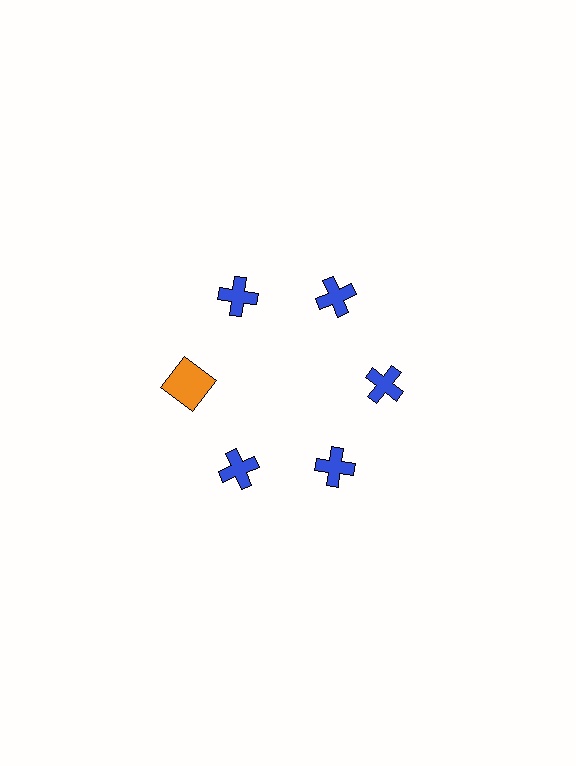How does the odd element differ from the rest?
It differs in both color (orange instead of blue) and shape (square instead of cross).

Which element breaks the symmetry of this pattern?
The orange square at roughly the 9 o'clock position breaks the symmetry. All other shapes are blue crosses.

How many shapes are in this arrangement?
There are 6 shapes arranged in a ring pattern.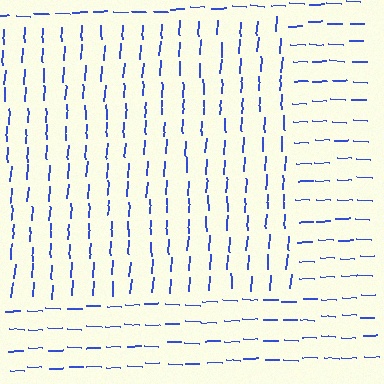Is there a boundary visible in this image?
Yes, there is a texture boundary formed by a change in line orientation.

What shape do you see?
I see a rectangle.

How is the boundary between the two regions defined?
The boundary is defined purely by a change in line orientation (approximately 89 degrees difference). All lines are the same color and thickness.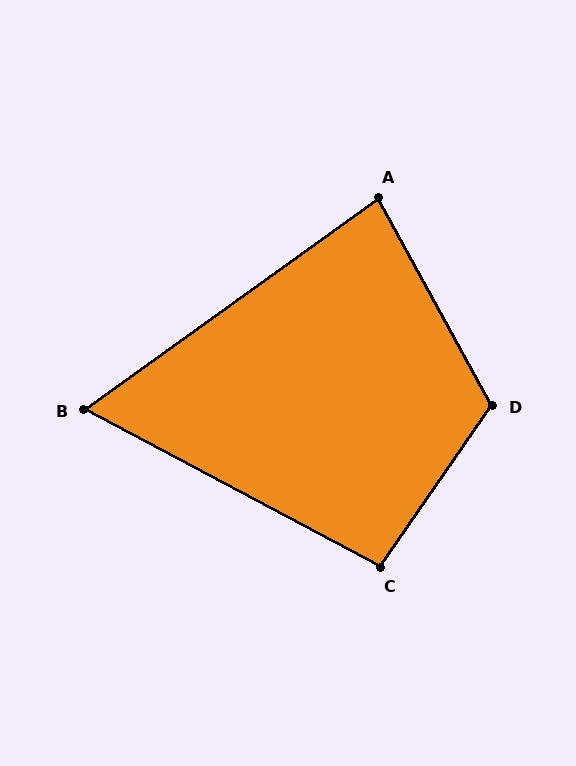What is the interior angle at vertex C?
Approximately 97 degrees (obtuse).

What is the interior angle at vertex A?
Approximately 83 degrees (acute).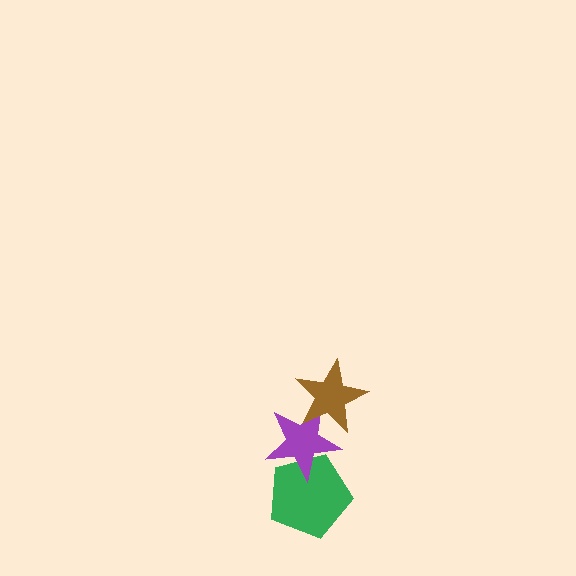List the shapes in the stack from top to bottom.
From top to bottom: the brown star, the purple star, the green pentagon.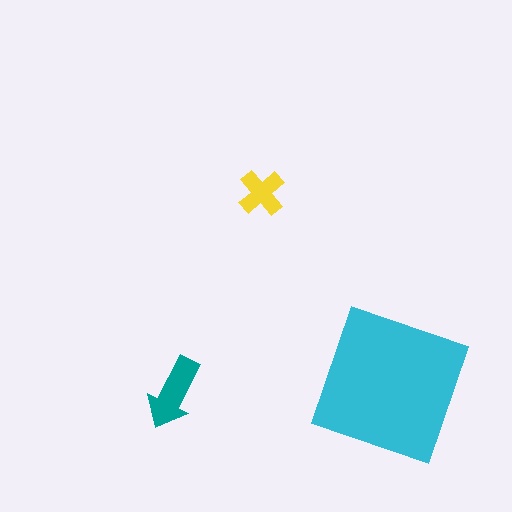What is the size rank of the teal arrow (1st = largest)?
2nd.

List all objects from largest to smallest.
The cyan square, the teal arrow, the yellow cross.